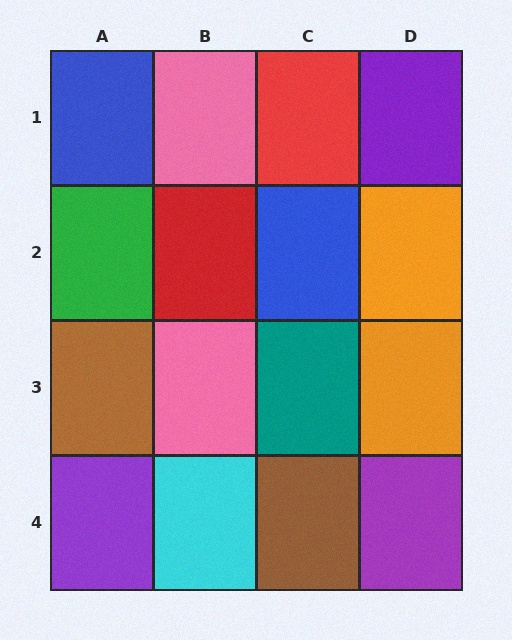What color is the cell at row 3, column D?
Orange.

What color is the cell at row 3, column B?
Pink.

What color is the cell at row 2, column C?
Blue.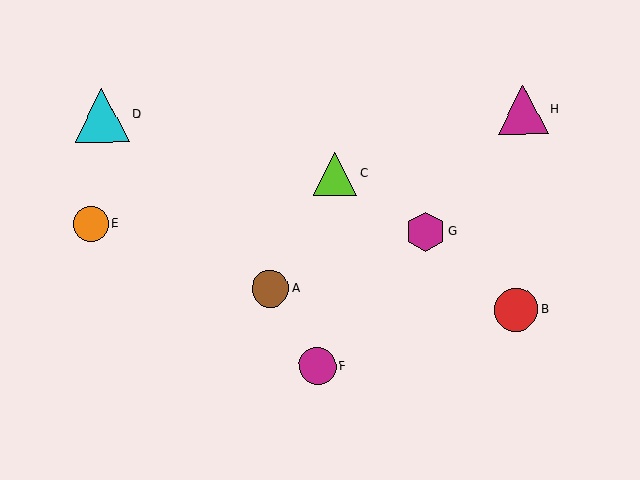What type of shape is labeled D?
Shape D is a cyan triangle.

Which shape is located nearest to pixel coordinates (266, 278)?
The brown circle (labeled A) at (270, 288) is nearest to that location.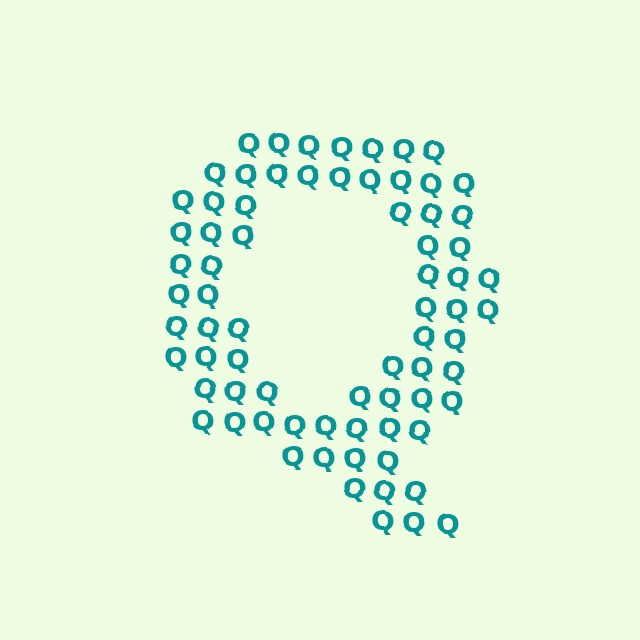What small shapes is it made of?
It is made of small letter Q's.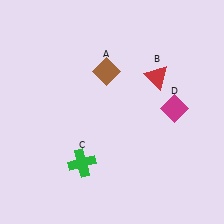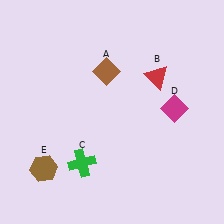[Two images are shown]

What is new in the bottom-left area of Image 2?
A brown hexagon (E) was added in the bottom-left area of Image 2.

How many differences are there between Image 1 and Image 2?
There is 1 difference between the two images.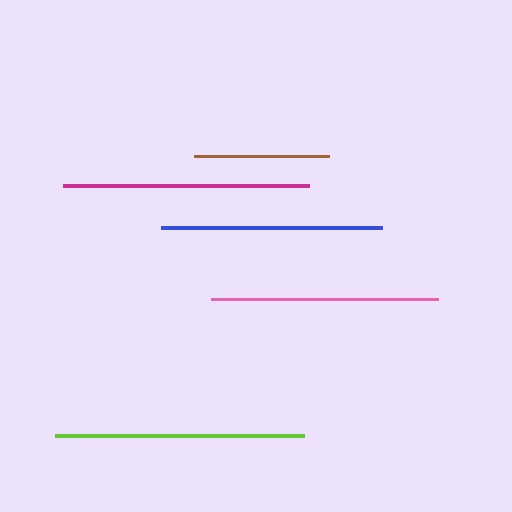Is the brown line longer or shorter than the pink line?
The pink line is longer than the brown line.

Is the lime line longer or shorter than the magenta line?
The lime line is longer than the magenta line.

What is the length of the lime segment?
The lime segment is approximately 249 pixels long.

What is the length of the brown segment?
The brown segment is approximately 135 pixels long.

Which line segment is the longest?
The lime line is the longest at approximately 249 pixels.